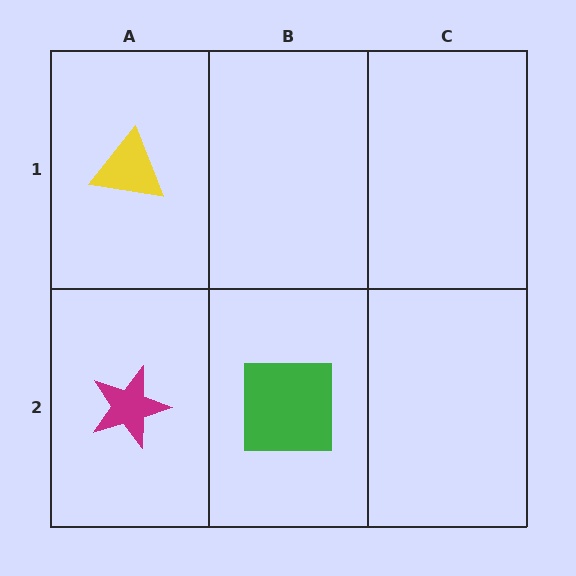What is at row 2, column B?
A green square.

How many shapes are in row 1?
1 shape.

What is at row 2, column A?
A magenta star.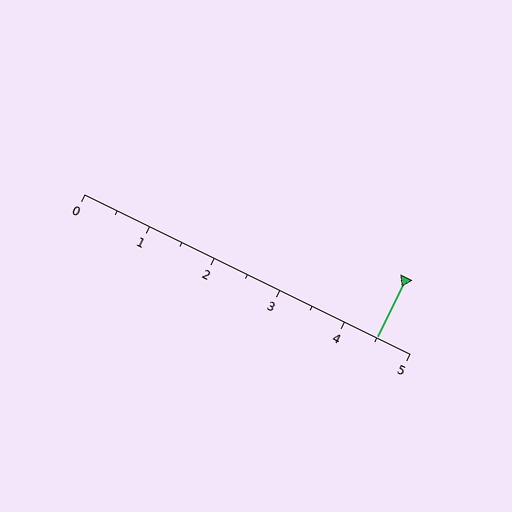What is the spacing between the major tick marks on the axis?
The major ticks are spaced 1 apart.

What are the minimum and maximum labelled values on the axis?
The axis runs from 0 to 5.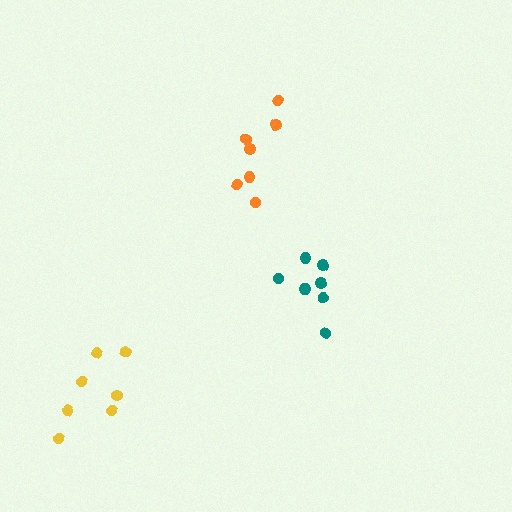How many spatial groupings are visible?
There are 3 spatial groupings.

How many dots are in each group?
Group 1: 7 dots, Group 2: 7 dots, Group 3: 8 dots (22 total).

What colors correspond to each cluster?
The clusters are colored: orange, yellow, teal.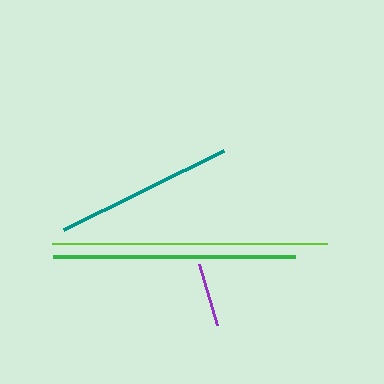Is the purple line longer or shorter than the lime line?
The lime line is longer than the purple line.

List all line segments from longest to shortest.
From longest to shortest: lime, green, teal, purple.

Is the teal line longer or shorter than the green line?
The green line is longer than the teal line.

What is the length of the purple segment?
The purple segment is approximately 63 pixels long.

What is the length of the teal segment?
The teal segment is approximately 178 pixels long.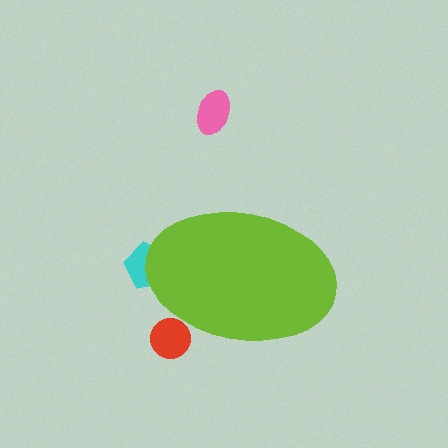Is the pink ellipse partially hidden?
No, the pink ellipse is fully visible.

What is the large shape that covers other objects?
A lime ellipse.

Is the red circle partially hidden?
Yes, the red circle is partially hidden behind the lime ellipse.